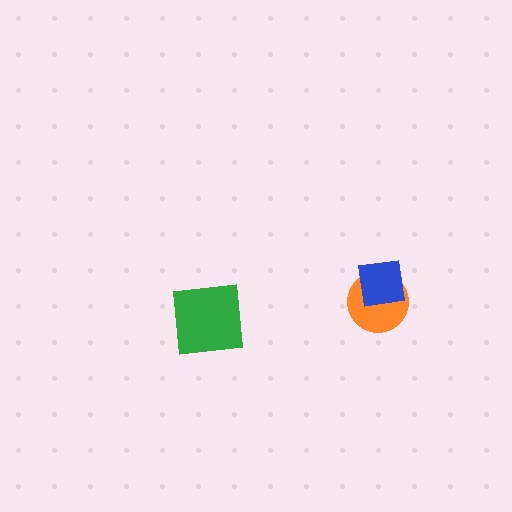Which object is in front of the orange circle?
The blue square is in front of the orange circle.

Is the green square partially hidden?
No, no other shape covers it.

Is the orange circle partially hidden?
Yes, it is partially covered by another shape.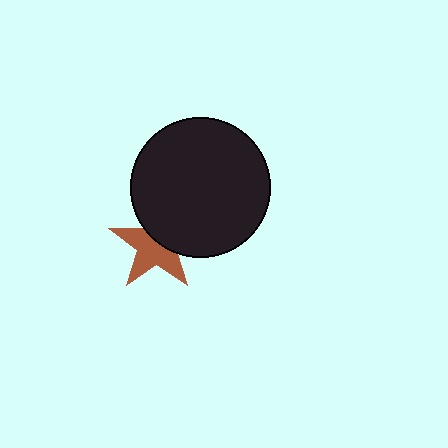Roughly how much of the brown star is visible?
About half of it is visible (roughly 58%).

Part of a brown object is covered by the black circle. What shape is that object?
It is a star.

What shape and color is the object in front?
The object in front is a black circle.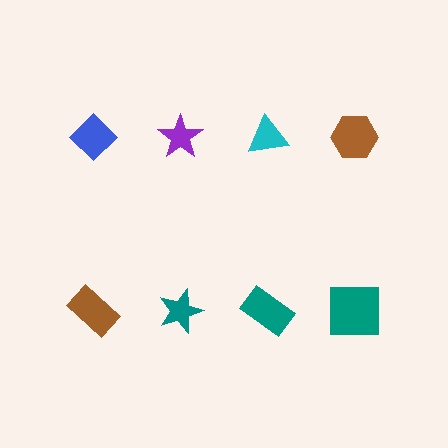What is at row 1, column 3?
A cyan triangle.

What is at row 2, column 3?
A teal rectangle.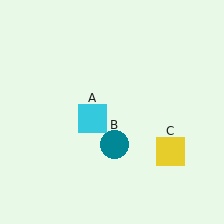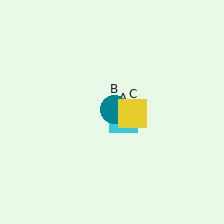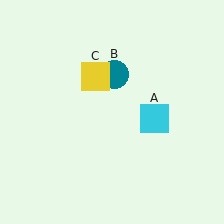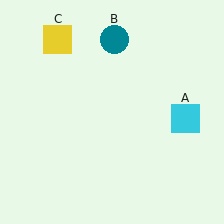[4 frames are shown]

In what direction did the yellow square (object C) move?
The yellow square (object C) moved up and to the left.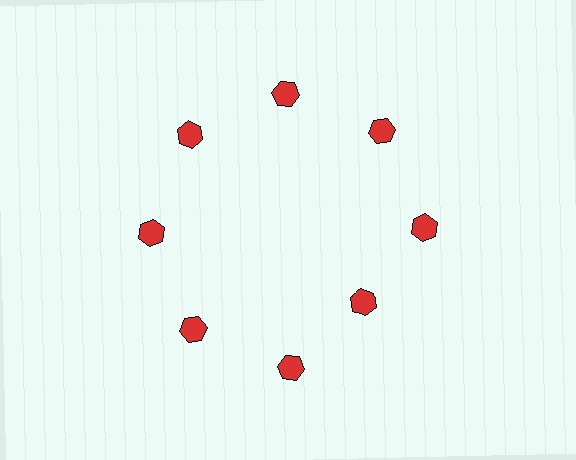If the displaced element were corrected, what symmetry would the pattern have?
It would have 8-fold rotational symmetry — the pattern would map onto itself every 45 degrees.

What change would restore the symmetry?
The symmetry would be restored by moving it outward, back onto the ring so that all 8 hexagons sit at equal angles and equal distance from the center.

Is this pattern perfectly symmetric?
No. The 8 red hexagons are arranged in a ring, but one element near the 4 o'clock position is pulled inward toward the center, breaking the 8-fold rotational symmetry.